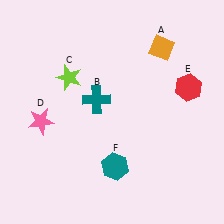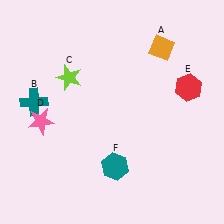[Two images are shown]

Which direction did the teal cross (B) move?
The teal cross (B) moved left.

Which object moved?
The teal cross (B) moved left.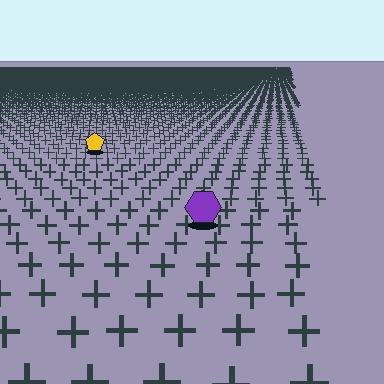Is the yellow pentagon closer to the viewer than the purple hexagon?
No. The purple hexagon is closer — you can tell from the texture gradient: the ground texture is coarser near it.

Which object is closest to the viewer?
The purple hexagon is closest. The texture marks near it are larger and more spread out.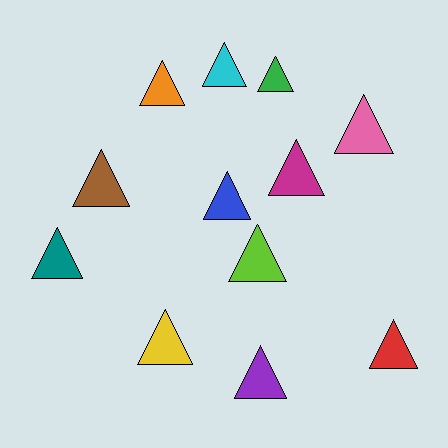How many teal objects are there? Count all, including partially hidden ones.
There is 1 teal object.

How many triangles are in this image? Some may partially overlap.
There are 12 triangles.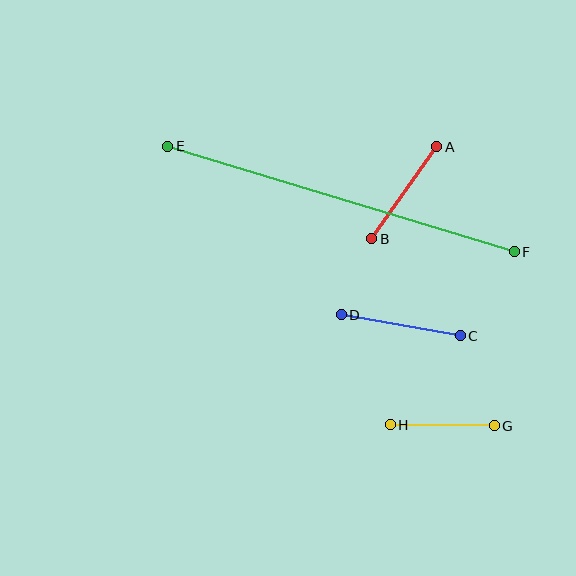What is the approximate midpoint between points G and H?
The midpoint is at approximately (442, 425) pixels.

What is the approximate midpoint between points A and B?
The midpoint is at approximately (404, 193) pixels.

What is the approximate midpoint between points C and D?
The midpoint is at approximately (401, 325) pixels.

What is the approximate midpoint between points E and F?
The midpoint is at approximately (341, 199) pixels.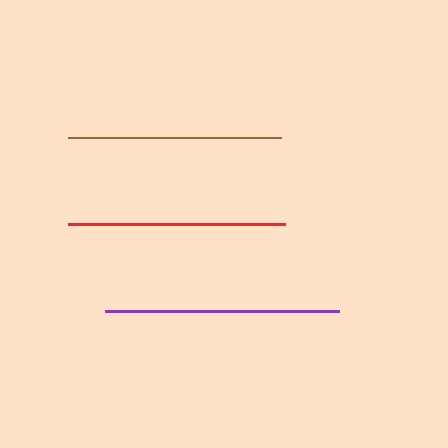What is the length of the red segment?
The red segment is approximately 217 pixels long.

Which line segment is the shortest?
The brown line is the shortest at approximately 213 pixels.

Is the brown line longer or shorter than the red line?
The red line is longer than the brown line.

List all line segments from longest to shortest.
From longest to shortest: purple, red, brown.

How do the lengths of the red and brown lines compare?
The red and brown lines are approximately the same length.